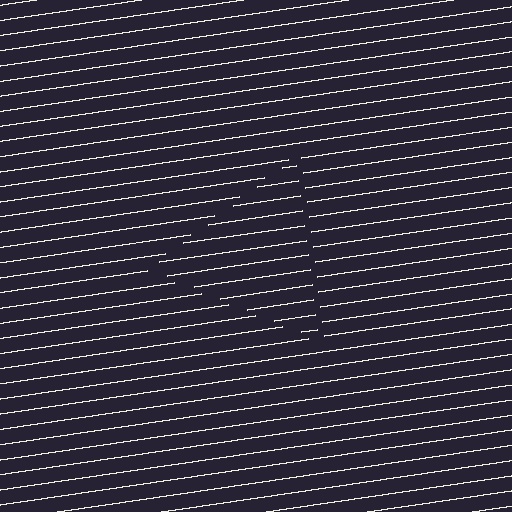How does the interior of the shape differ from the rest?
The interior of the shape contains the same grating, shifted by half a period — the contour is defined by the phase discontinuity where line-ends from the inner and outer gratings abut.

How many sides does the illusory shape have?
3 sides — the line-ends trace a triangle.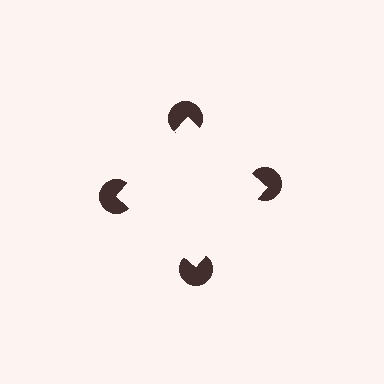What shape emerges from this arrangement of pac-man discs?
An illusory square — its edges are inferred from the aligned wedge cuts in the pac-man discs, not physically drawn.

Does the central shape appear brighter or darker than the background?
It typically appears slightly brighter than the background, even though no actual brightness change is drawn.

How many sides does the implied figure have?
4 sides.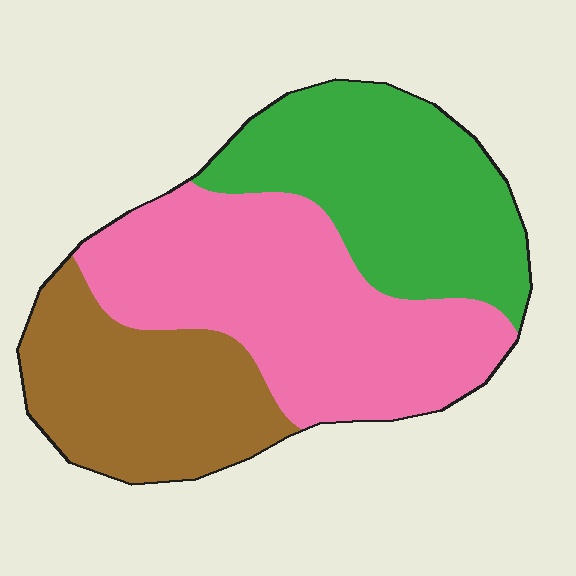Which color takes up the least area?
Brown, at roughly 25%.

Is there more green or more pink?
Pink.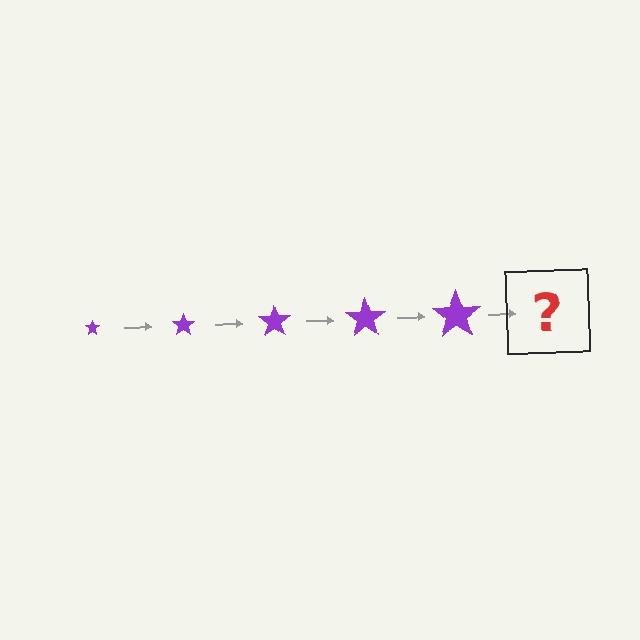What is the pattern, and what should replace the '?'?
The pattern is that the star gets progressively larger each step. The '?' should be a purple star, larger than the previous one.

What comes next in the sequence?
The next element should be a purple star, larger than the previous one.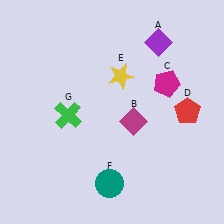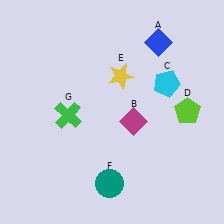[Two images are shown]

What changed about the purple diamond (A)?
In Image 1, A is purple. In Image 2, it changed to blue.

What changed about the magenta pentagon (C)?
In Image 1, C is magenta. In Image 2, it changed to cyan.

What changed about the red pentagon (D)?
In Image 1, D is red. In Image 2, it changed to lime.